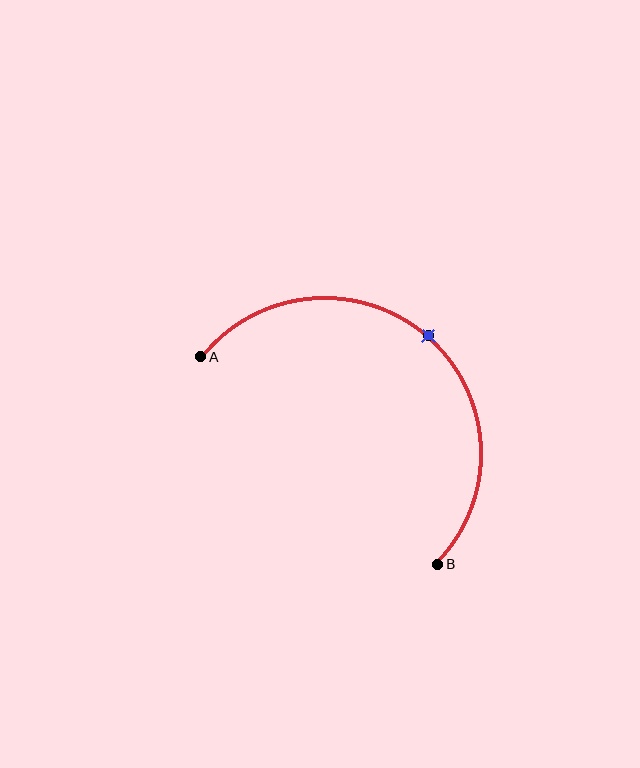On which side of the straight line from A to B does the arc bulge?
The arc bulges above and to the right of the straight line connecting A and B.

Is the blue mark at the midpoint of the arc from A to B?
Yes. The blue mark lies on the arc at equal arc-length from both A and B — it is the arc midpoint.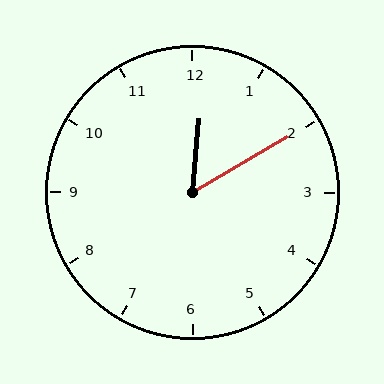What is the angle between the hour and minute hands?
Approximately 55 degrees.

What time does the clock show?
12:10.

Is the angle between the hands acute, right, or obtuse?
It is acute.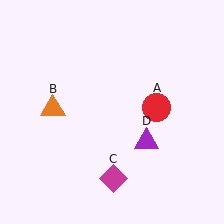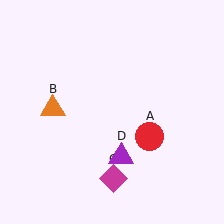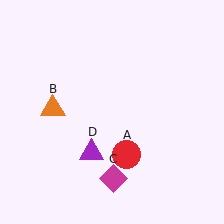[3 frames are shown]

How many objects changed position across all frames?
2 objects changed position: red circle (object A), purple triangle (object D).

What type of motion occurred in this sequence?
The red circle (object A), purple triangle (object D) rotated clockwise around the center of the scene.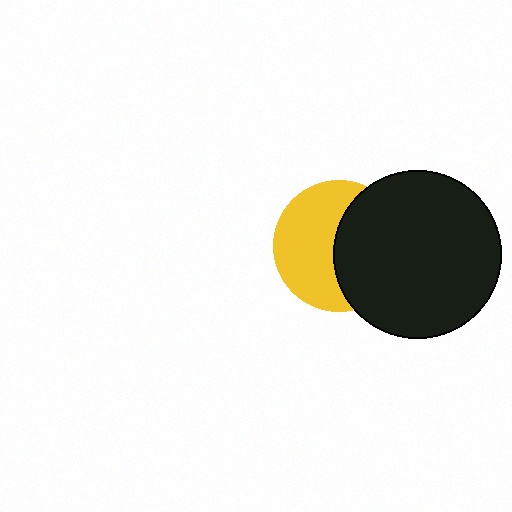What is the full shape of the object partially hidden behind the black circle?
The partially hidden object is a yellow circle.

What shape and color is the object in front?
The object in front is a black circle.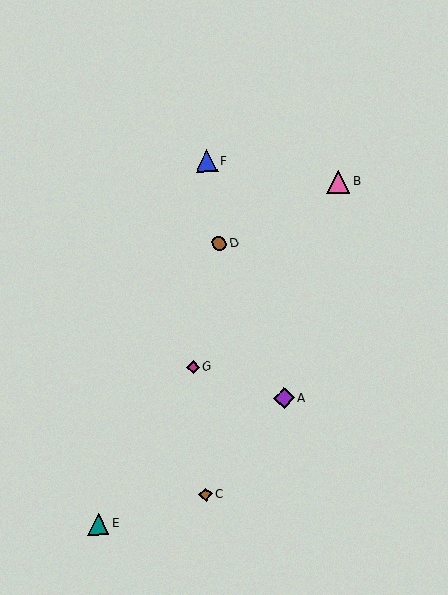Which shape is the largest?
The pink triangle (labeled B) is the largest.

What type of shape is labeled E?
Shape E is a teal triangle.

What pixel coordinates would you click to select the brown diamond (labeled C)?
Click at (206, 495) to select the brown diamond C.